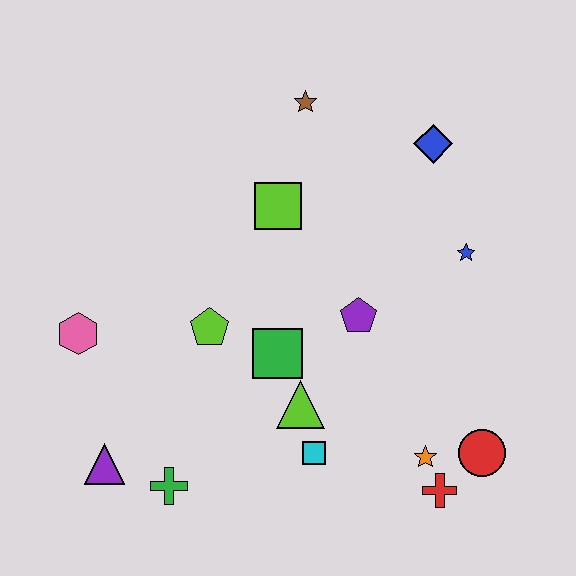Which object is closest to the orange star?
The red cross is closest to the orange star.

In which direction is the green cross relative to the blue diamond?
The green cross is below the blue diamond.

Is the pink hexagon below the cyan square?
No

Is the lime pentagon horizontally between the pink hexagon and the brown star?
Yes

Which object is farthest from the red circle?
The pink hexagon is farthest from the red circle.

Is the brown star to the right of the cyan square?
No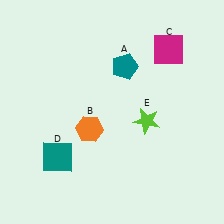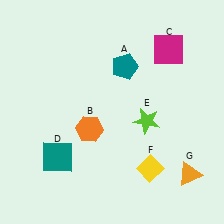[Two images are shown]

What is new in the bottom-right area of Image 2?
A yellow diamond (F) was added in the bottom-right area of Image 2.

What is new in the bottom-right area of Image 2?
An orange triangle (G) was added in the bottom-right area of Image 2.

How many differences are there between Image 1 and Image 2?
There are 2 differences between the two images.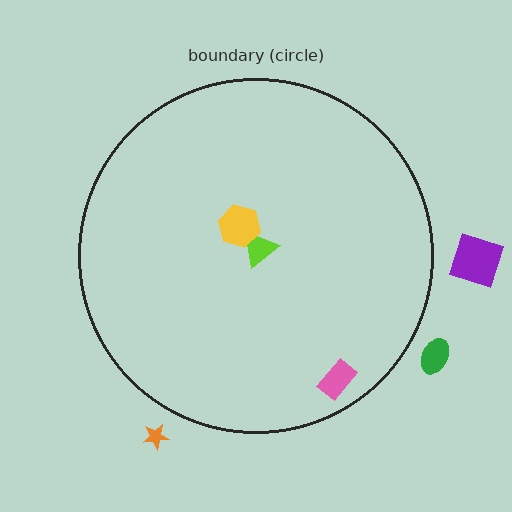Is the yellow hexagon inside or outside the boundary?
Inside.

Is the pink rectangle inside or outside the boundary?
Inside.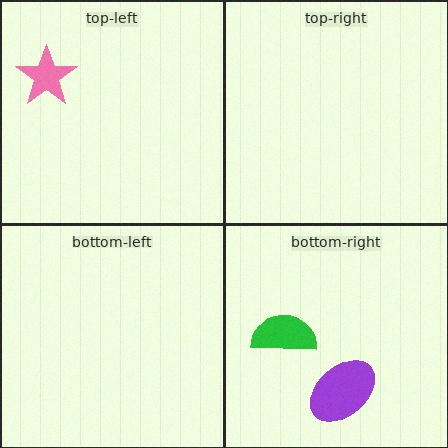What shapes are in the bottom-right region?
The purple ellipse, the green semicircle.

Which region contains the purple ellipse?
The bottom-right region.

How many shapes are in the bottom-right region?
2.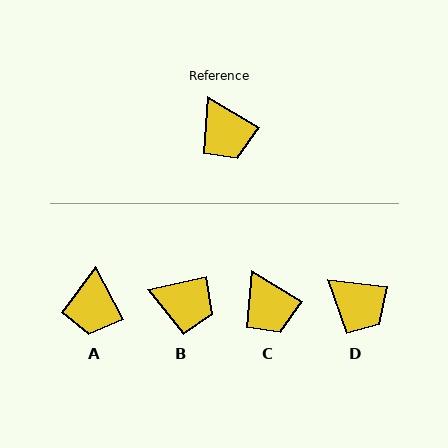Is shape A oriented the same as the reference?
No, it is off by about 31 degrees.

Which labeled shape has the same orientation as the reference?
C.